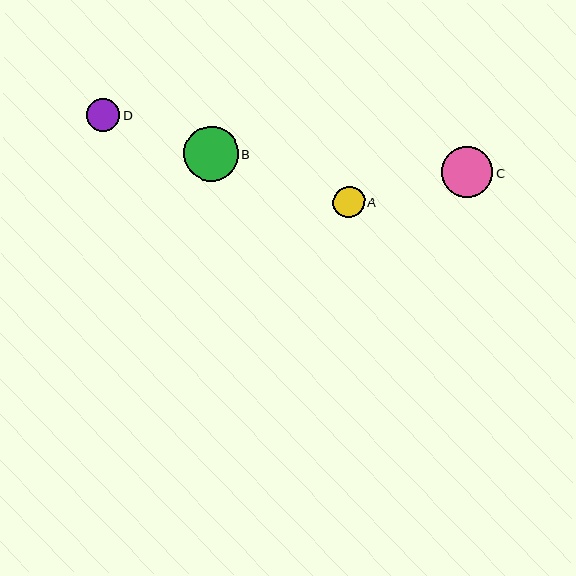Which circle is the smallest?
Circle A is the smallest with a size of approximately 32 pixels.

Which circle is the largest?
Circle B is the largest with a size of approximately 55 pixels.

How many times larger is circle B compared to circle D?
Circle B is approximately 1.6 times the size of circle D.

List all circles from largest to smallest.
From largest to smallest: B, C, D, A.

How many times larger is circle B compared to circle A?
Circle B is approximately 1.8 times the size of circle A.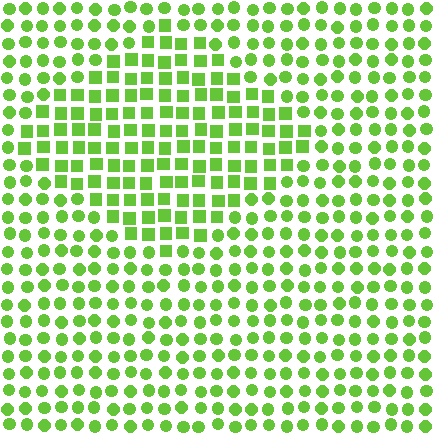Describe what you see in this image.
The image is filled with small lime elements arranged in a uniform grid. A diamond-shaped region contains squares, while the surrounding area contains circles. The boundary is defined purely by the change in element shape.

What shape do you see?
I see a diamond.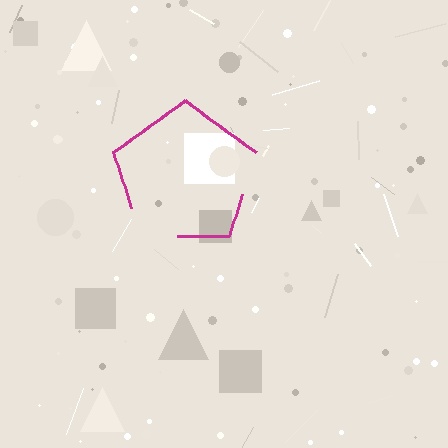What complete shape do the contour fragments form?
The contour fragments form a pentagon.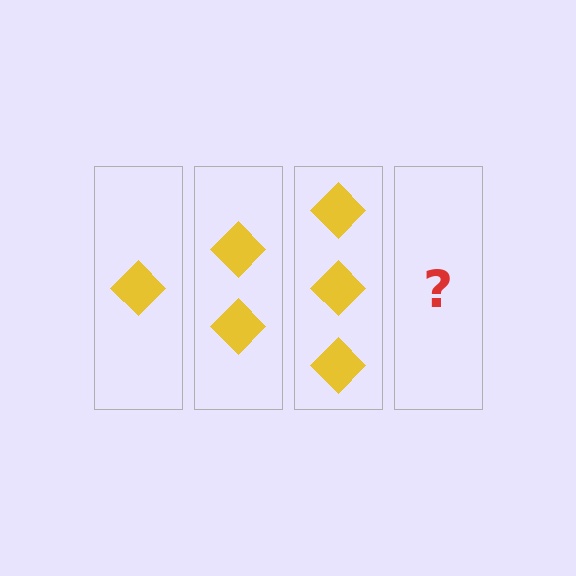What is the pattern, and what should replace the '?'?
The pattern is that each step adds one more diamond. The '?' should be 4 diamonds.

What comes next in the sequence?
The next element should be 4 diamonds.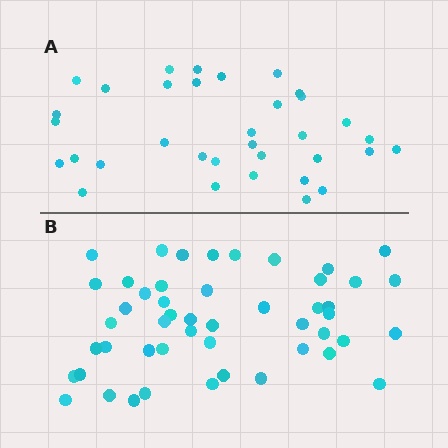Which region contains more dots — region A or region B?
Region B (the bottom region) has more dots.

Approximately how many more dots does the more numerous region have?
Region B has approximately 15 more dots than region A.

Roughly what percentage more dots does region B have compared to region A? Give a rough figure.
About 45% more.